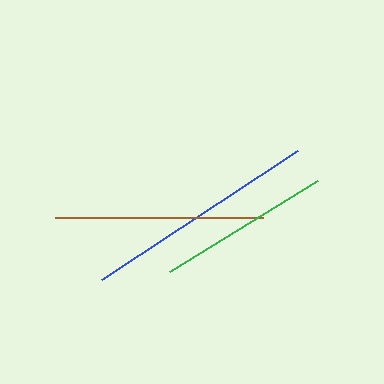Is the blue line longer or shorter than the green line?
The blue line is longer than the green line.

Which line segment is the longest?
The blue line is the longest at approximately 234 pixels.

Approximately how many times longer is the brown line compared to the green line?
The brown line is approximately 1.2 times the length of the green line.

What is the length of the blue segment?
The blue segment is approximately 234 pixels long.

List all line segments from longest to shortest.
From longest to shortest: blue, brown, green.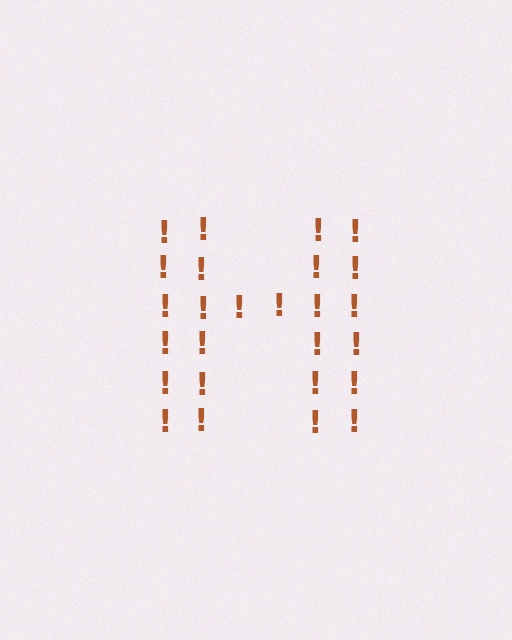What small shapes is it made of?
It is made of small exclamation marks.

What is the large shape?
The large shape is the letter H.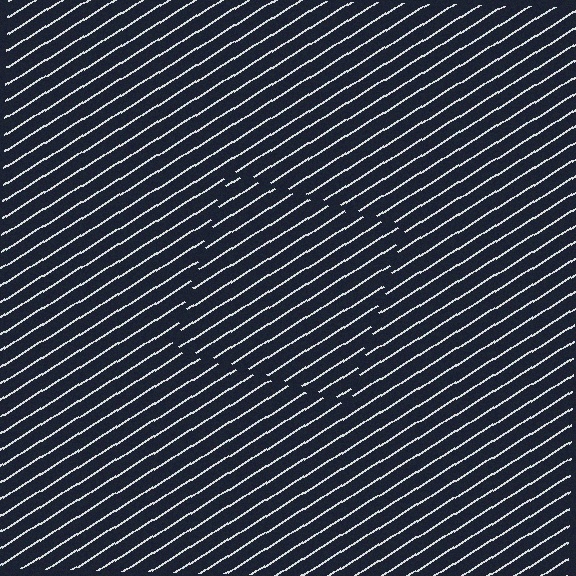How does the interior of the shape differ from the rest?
The interior of the shape contains the same grating, shifted by half a period — the contour is defined by the phase discontinuity where line-ends from the inner and outer gratings abut.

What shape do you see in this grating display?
An illusory square. The interior of the shape contains the same grating, shifted by half a period — the contour is defined by the phase discontinuity where line-ends from the inner and outer gratings abut.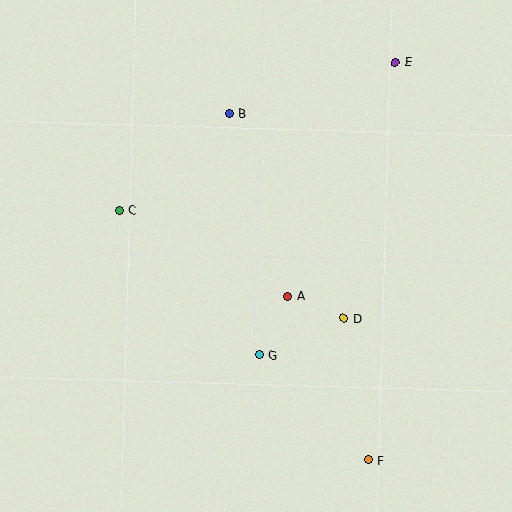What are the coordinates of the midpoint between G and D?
The midpoint between G and D is at (302, 337).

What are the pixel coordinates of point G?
Point G is at (259, 355).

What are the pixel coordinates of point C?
Point C is at (120, 210).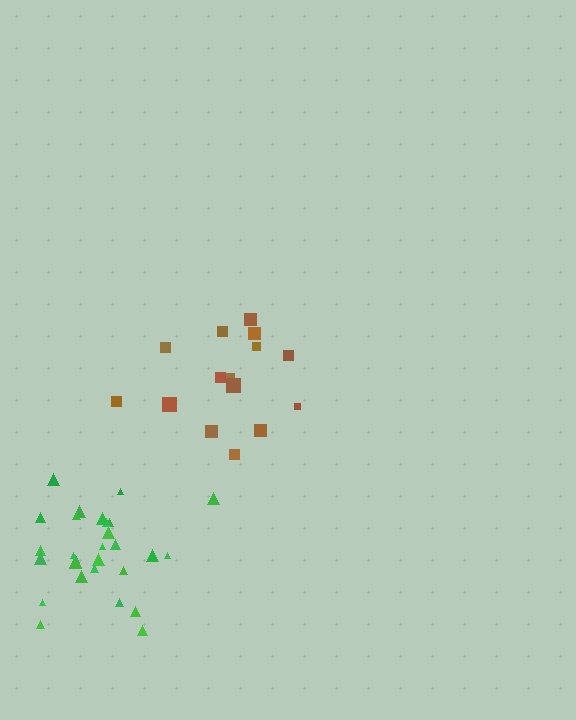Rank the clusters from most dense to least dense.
green, brown.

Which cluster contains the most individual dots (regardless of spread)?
Green (29).